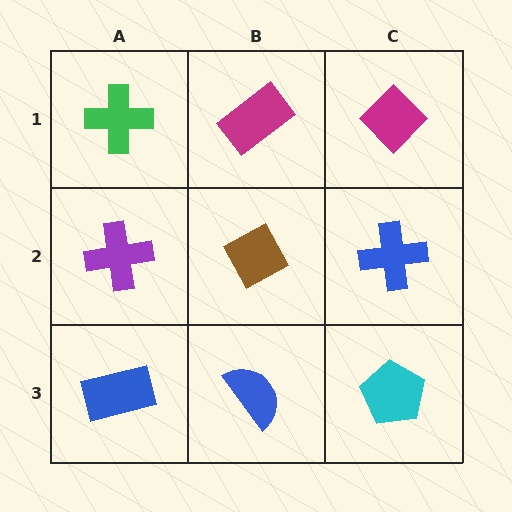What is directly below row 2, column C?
A cyan pentagon.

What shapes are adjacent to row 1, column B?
A brown diamond (row 2, column B), a green cross (row 1, column A), a magenta diamond (row 1, column C).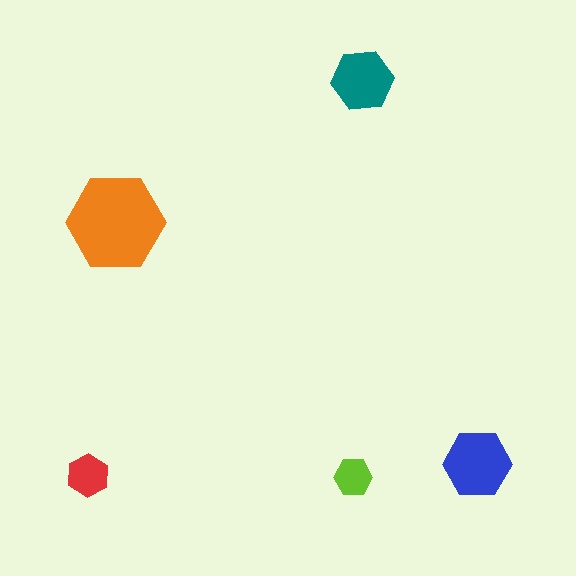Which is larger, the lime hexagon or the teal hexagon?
The teal one.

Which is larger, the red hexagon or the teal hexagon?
The teal one.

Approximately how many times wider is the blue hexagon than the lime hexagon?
About 2 times wider.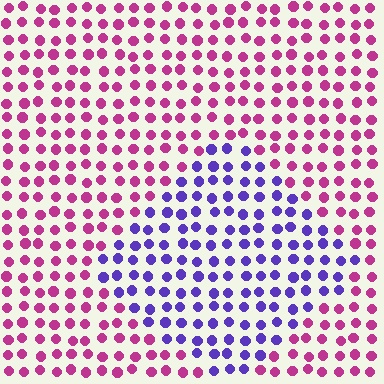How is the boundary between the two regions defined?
The boundary is defined purely by a slight shift in hue (about 64 degrees). Spacing, size, and orientation are identical on both sides.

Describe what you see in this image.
The image is filled with small magenta elements in a uniform arrangement. A diamond-shaped region is visible where the elements are tinted to a slightly different hue, forming a subtle color boundary.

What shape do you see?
I see a diamond.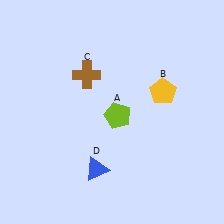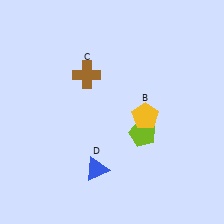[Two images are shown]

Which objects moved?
The objects that moved are: the lime pentagon (A), the yellow pentagon (B).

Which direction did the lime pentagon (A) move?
The lime pentagon (A) moved right.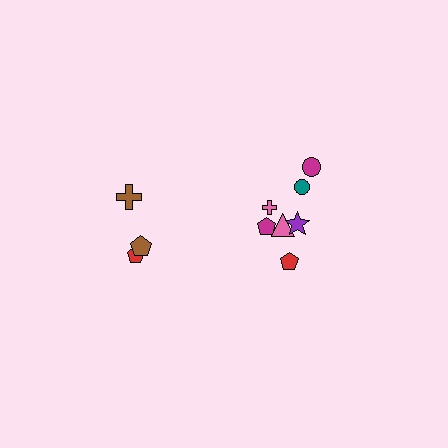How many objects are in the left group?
There are 3 objects.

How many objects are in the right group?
There are 7 objects.